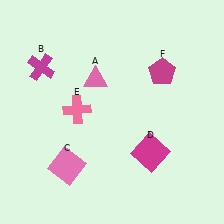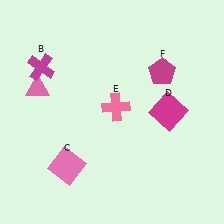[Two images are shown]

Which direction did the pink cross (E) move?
The pink cross (E) moved right.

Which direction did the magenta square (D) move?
The magenta square (D) moved up.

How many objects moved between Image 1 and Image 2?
3 objects moved between the two images.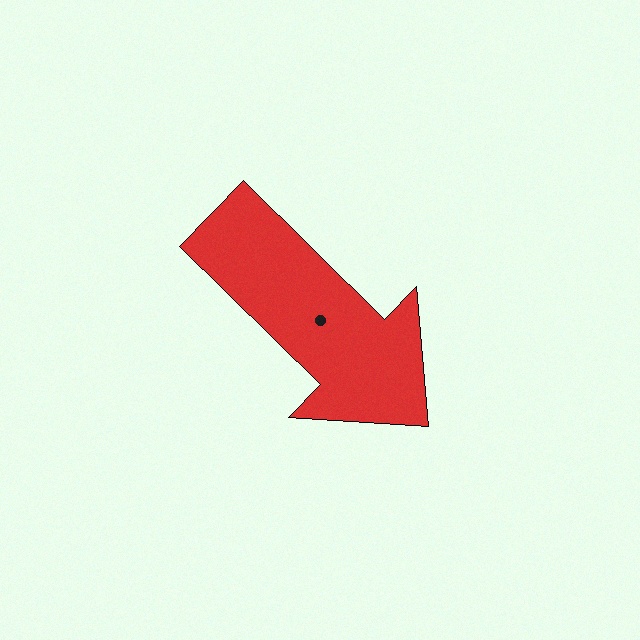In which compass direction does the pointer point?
Southeast.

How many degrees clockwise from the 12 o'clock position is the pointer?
Approximately 134 degrees.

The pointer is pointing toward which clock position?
Roughly 4 o'clock.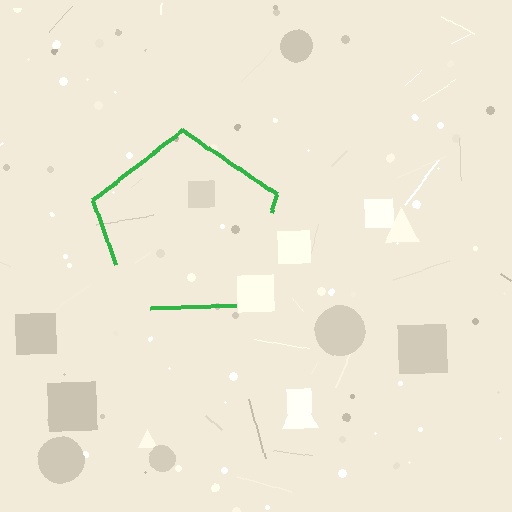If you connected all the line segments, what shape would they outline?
They would outline a pentagon.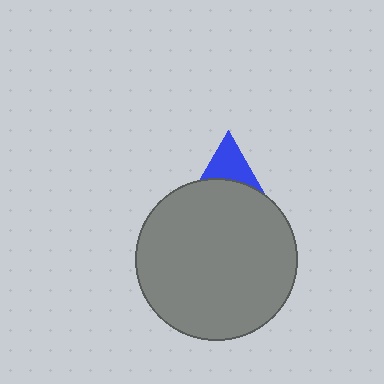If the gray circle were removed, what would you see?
You would see the complete blue triangle.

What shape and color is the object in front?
The object in front is a gray circle.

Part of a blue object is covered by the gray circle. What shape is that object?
It is a triangle.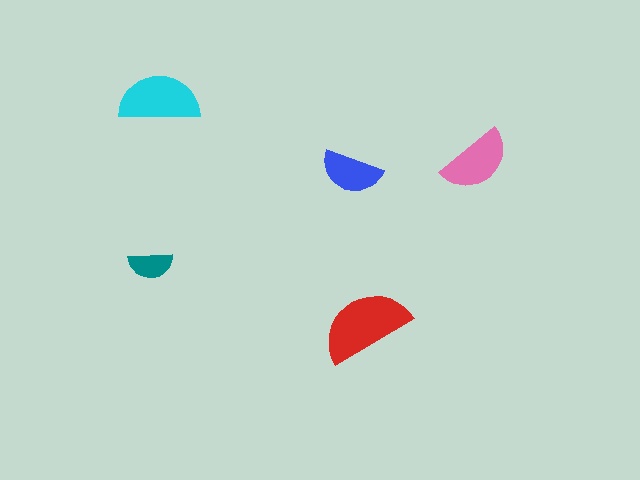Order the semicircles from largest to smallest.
the red one, the cyan one, the pink one, the blue one, the teal one.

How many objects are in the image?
There are 5 objects in the image.